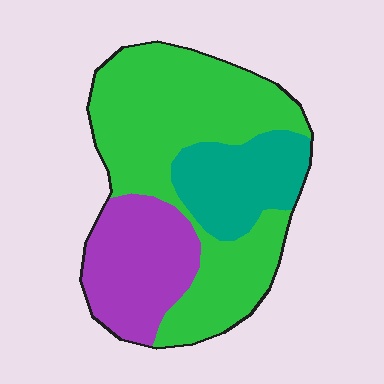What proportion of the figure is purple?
Purple covers 24% of the figure.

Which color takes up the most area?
Green, at roughly 55%.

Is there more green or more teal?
Green.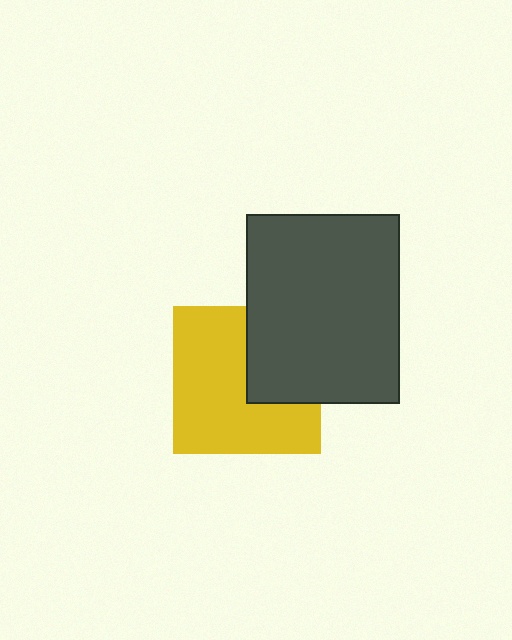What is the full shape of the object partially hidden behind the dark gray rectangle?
The partially hidden object is a yellow square.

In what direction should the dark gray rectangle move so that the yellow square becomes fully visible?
The dark gray rectangle should move right. That is the shortest direction to clear the overlap and leave the yellow square fully visible.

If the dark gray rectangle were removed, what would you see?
You would see the complete yellow square.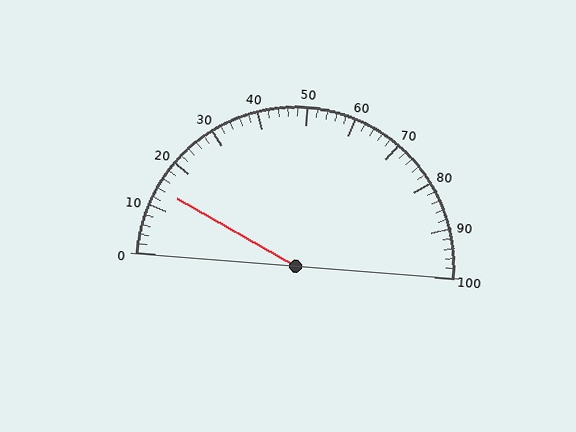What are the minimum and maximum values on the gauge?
The gauge ranges from 0 to 100.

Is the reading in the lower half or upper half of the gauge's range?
The reading is in the lower half of the range (0 to 100).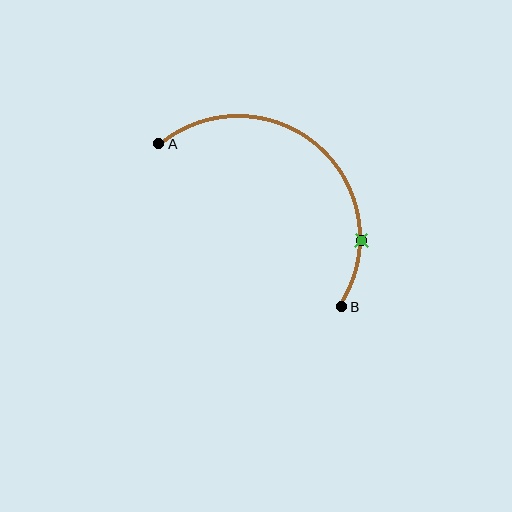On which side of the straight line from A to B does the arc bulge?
The arc bulges above and to the right of the straight line connecting A and B.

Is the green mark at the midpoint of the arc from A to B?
No. The green mark lies on the arc but is closer to endpoint B. The arc midpoint would be at the point on the curve equidistant along the arc from both A and B.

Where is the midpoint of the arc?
The arc midpoint is the point on the curve farthest from the straight line joining A and B. It sits above and to the right of that line.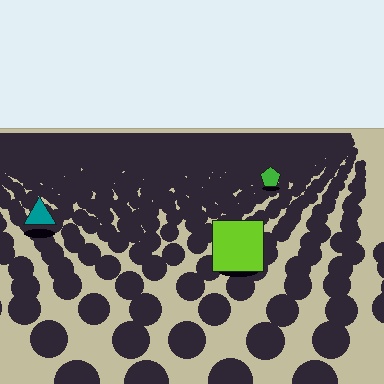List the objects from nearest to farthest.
From nearest to farthest: the lime square, the teal triangle, the green pentagon.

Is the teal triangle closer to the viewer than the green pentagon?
Yes. The teal triangle is closer — you can tell from the texture gradient: the ground texture is coarser near it.